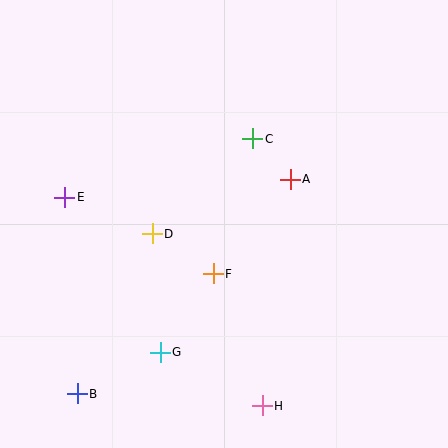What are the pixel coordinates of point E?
Point E is at (65, 197).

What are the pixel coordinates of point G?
Point G is at (160, 352).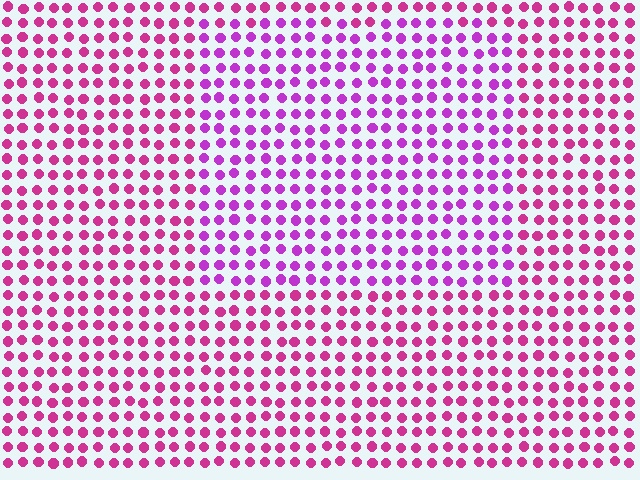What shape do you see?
I see a rectangle.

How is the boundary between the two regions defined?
The boundary is defined purely by a slight shift in hue (about 29 degrees). Spacing, size, and orientation are identical on both sides.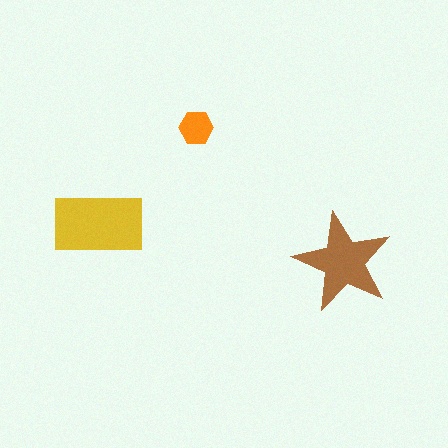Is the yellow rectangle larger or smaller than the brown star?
Larger.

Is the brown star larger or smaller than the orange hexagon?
Larger.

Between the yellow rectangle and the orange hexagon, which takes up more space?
The yellow rectangle.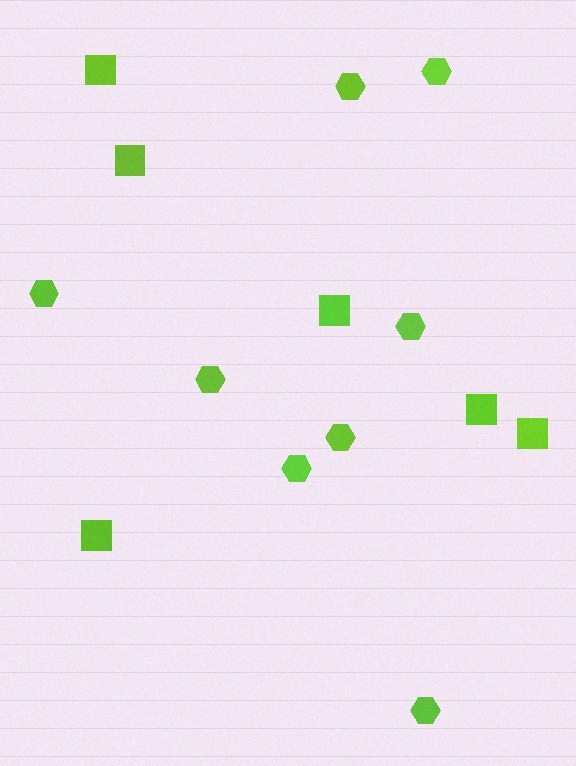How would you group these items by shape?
There are 2 groups: one group of hexagons (8) and one group of squares (6).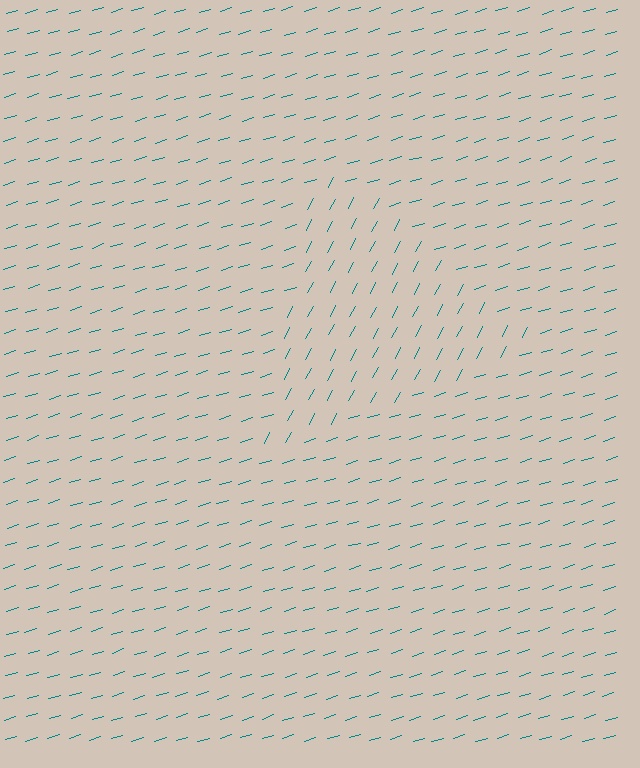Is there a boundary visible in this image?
Yes, there is a texture boundary formed by a change in line orientation.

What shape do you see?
I see a triangle.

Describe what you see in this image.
The image is filled with small teal line segments. A triangle region in the image has lines oriented differently from the surrounding lines, creating a visible texture boundary.